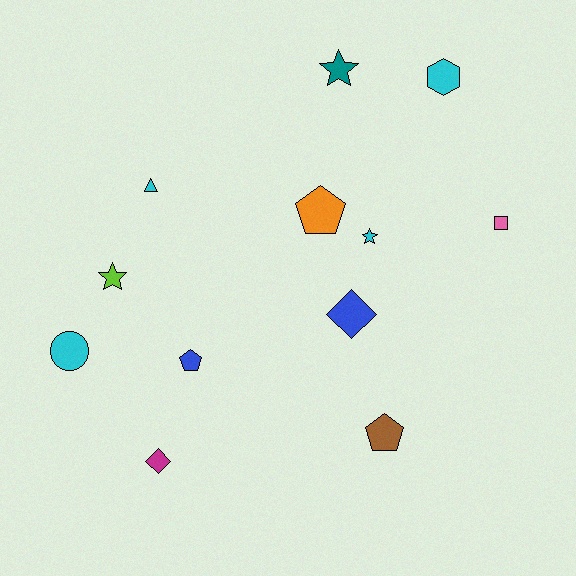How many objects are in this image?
There are 12 objects.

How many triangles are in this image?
There is 1 triangle.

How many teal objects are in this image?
There is 1 teal object.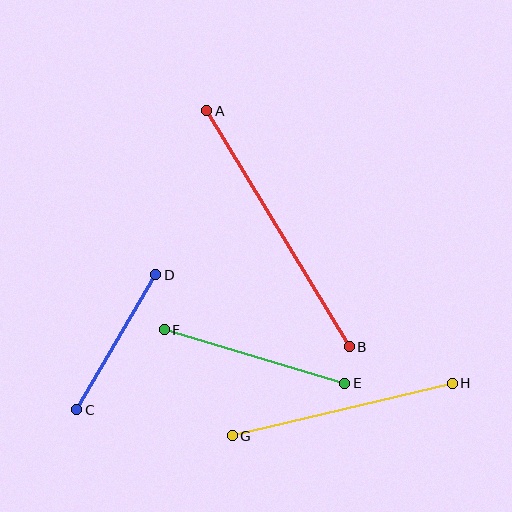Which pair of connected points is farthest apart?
Points A and B are farthest apart.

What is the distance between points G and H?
The distance is approximately 226 pixels.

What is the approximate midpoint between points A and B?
The midpoint is at approximately (278, 229) pixels.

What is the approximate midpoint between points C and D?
The midpoint is at approximately (116, 342) pixels.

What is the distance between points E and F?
The distance is approximately 188 pixels.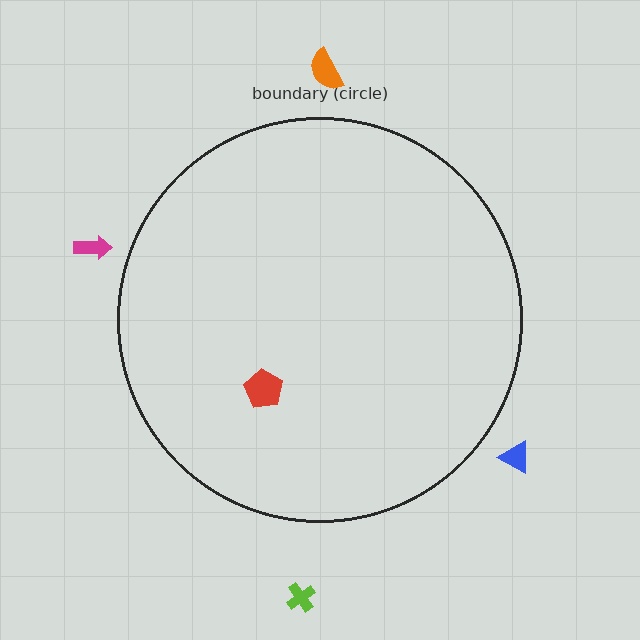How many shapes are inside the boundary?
1 inside, 4 outside.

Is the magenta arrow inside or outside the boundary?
Outside.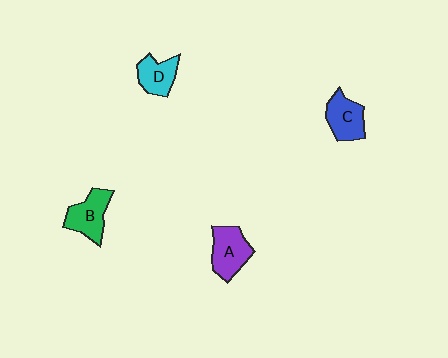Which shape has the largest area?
Shape A (purple).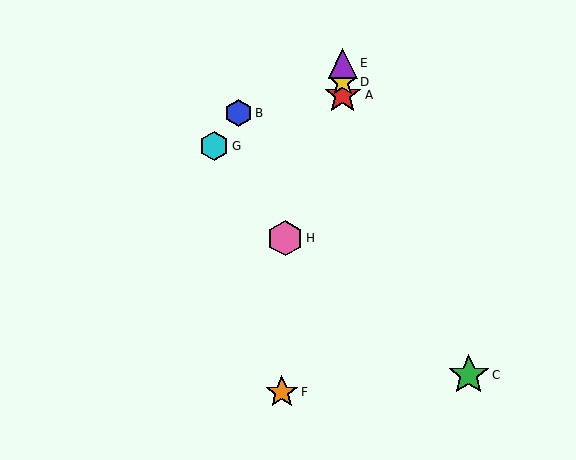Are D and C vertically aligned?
No, D is at x≈343 and C is at x≈469.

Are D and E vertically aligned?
Yes, both are at x≈343.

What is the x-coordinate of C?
Object C is at x≈469.